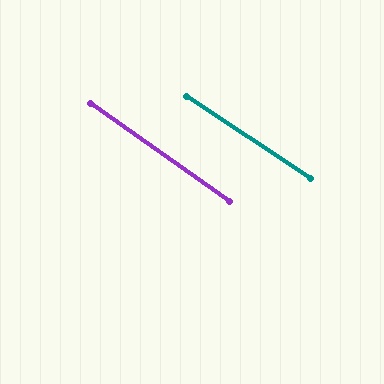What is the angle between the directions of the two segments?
Approximately 2 degrees.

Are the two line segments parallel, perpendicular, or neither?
Parallel — their directions differ by only 1.7°.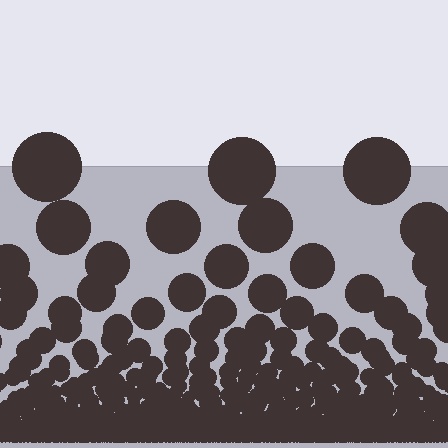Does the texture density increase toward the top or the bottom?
Density increases toward the bottom.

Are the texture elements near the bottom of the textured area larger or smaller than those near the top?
Smaller. The gradient is inverted — elements near the bottom are smaller and denser.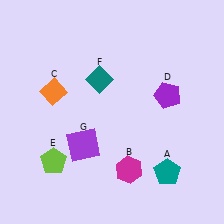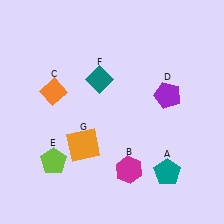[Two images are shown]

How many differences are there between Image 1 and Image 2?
There is 1 difference between the two images.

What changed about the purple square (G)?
In Image 1, G is purple. In Image 2, it changed to orange.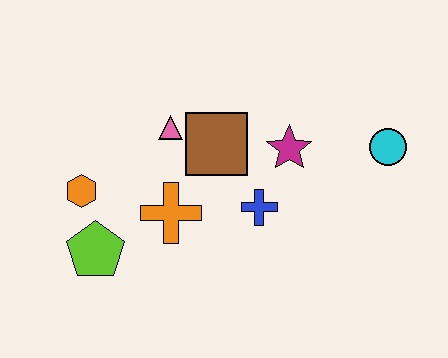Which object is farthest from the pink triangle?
The cyan circle is farthest from the pink triangle.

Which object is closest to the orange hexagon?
The lime pentagon is closest to the orange hexagon.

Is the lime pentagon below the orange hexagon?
Yes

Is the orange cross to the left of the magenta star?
Yes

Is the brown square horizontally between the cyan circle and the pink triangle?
Yes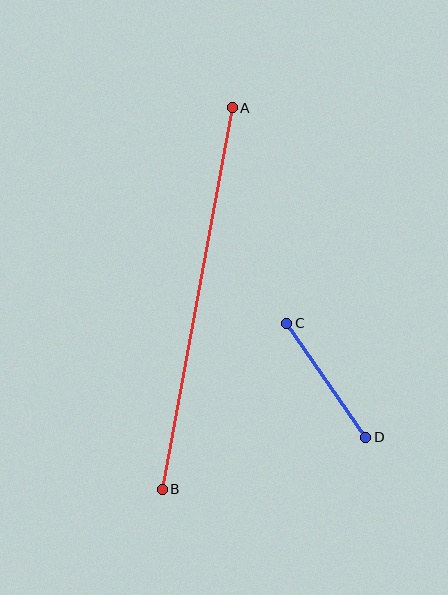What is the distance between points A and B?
The distance is approximately 388 pixels.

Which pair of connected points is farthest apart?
Points A and B are farthest apart.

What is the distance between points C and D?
The distance is approximately 139 pixels.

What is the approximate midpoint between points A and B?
The midpoint is at approximately (197, 298) pixels.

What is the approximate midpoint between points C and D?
The midpoint is at approximately (326, 380) pixels.